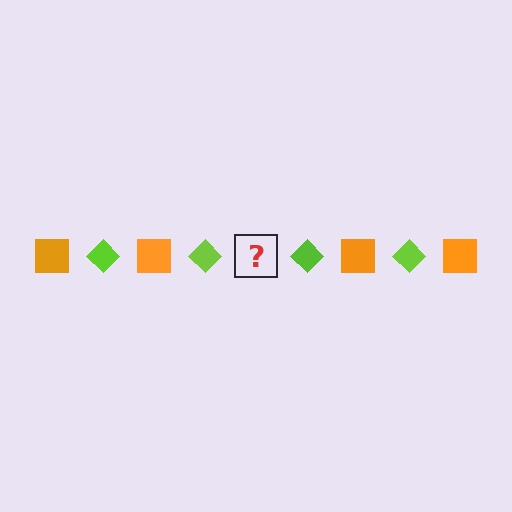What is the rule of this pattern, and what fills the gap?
The rule is that the pattern alternates between orange square and lime diamond. The gap should be filled with an orange square.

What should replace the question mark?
The question mark should be replaced with an orange square.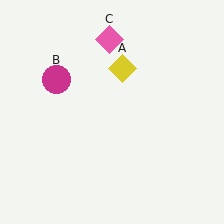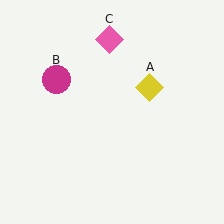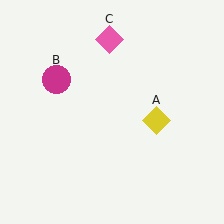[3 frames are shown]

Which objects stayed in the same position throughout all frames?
Magenta circle (object B) and pink diamond (object C) remained stationary.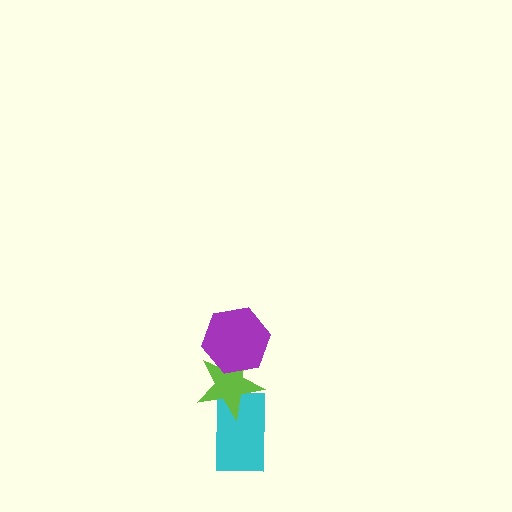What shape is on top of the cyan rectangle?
The lime star is on top of the cyan rectangle.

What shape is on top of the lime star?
The purple hexagon is on top of the lime star.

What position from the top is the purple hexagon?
The purple hexagon is 1st from the top.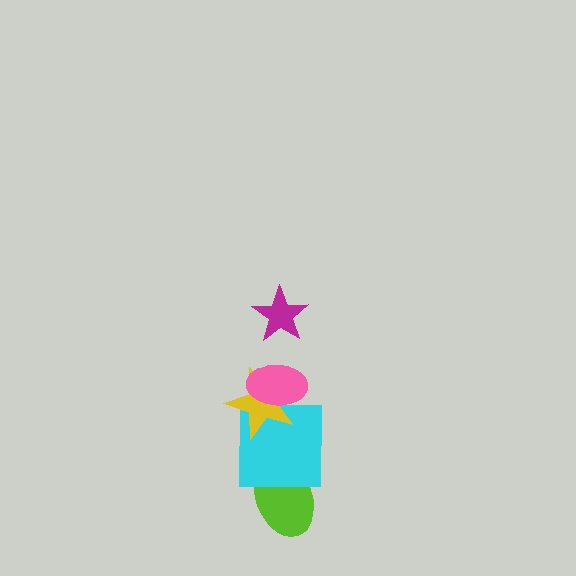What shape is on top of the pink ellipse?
The magenta star is on top of the pink ellipse.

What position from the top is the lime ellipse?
The lime ellipse is 5th from the top.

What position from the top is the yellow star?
The yellow star is 3rd from the top.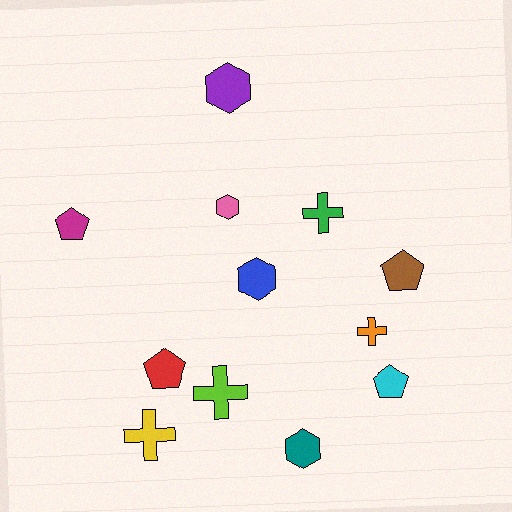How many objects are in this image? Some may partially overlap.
There are 12 objects.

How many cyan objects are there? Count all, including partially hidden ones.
There is 1 cyan object.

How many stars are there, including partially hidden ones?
There are no stars.